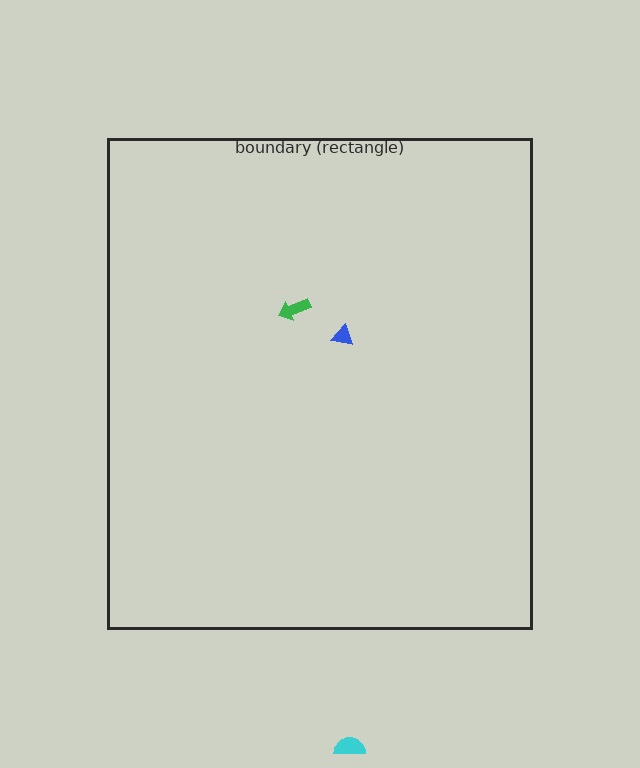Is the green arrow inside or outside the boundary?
Inside.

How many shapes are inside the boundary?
2 inside, 1 outside.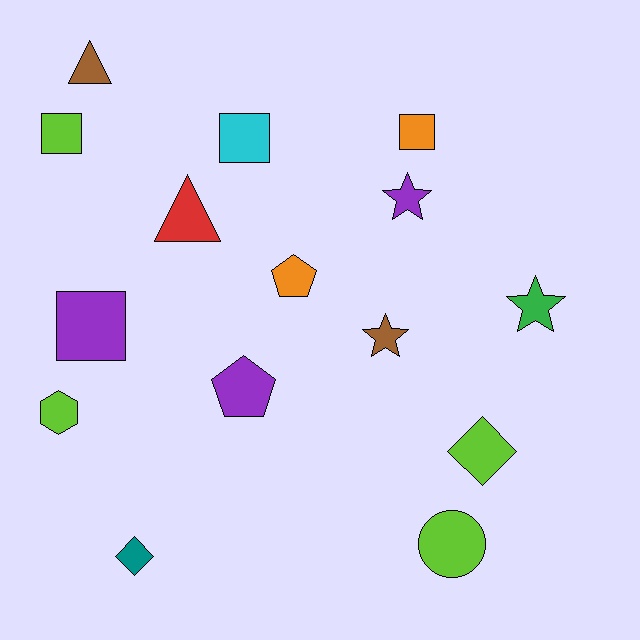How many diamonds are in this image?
There are 2 diamonds.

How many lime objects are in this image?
There are 4 lime objects.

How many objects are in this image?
There are 15 objects.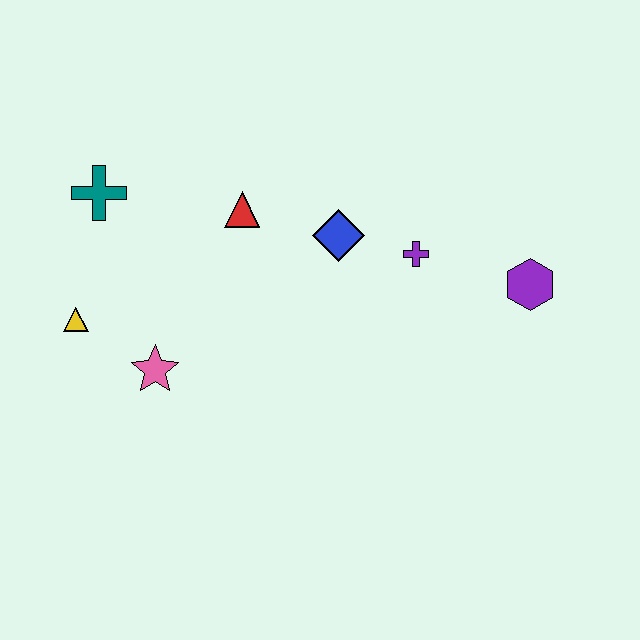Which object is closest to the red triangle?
The blue diamond is closest to the red triangle.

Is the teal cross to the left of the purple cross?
Yes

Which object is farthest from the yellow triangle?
The purple hexagon is farthest from the yellow triangle.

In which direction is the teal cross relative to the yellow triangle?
The teal cross is above the yellow triangle.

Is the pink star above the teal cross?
No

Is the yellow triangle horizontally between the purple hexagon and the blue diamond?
No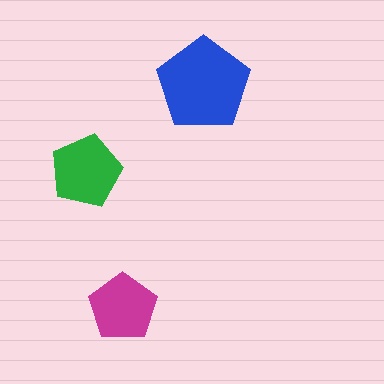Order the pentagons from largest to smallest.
the blue one, the green one, the magenta one.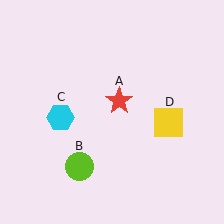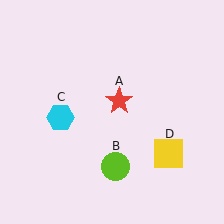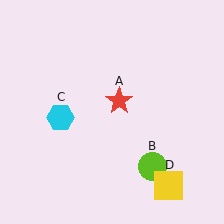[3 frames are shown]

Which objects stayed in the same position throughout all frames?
Red star (object A) and cyan hexagon (object C) remained stationary.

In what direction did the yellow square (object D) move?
The yellow square (object D) moved down.